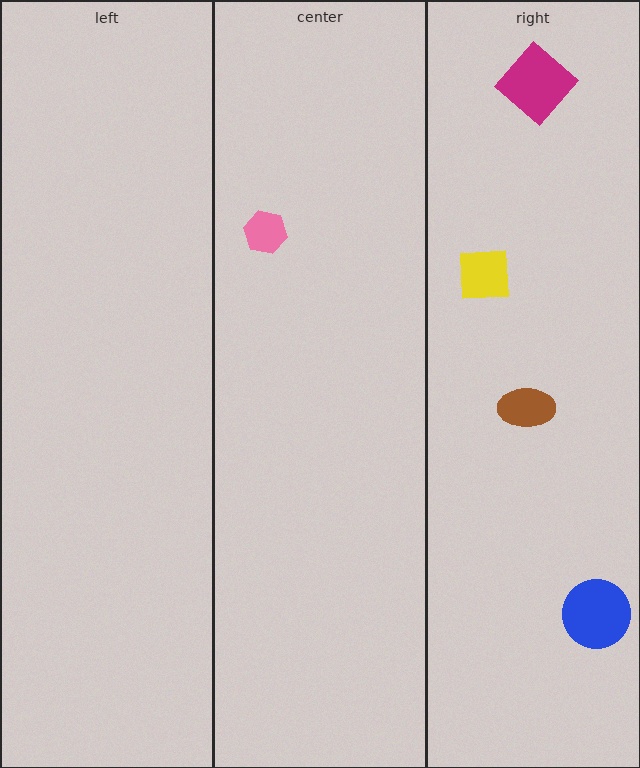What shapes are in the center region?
The pink hexagon.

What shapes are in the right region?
The magenta diamond, the yellow square, the blue circle, the brown ellipse.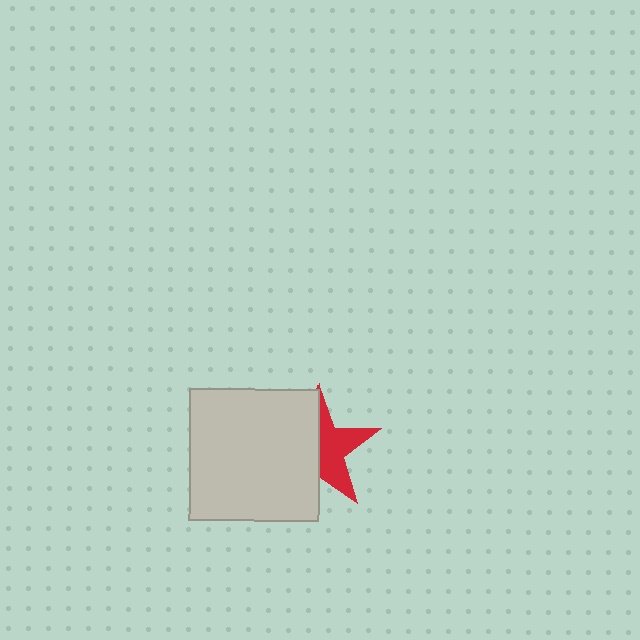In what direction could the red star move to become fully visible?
The red star could move right. That would shift it out from behind the light gray rectangle entirely.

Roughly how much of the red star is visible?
About half of it is visible (roughly 47%).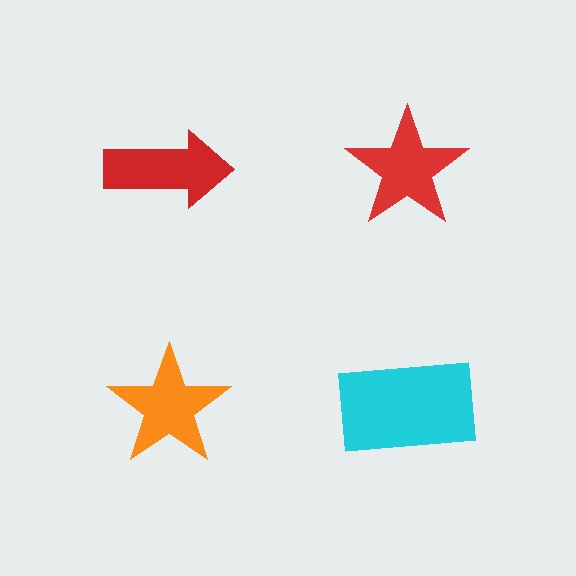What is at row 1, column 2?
A red star.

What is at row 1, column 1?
A red arrow.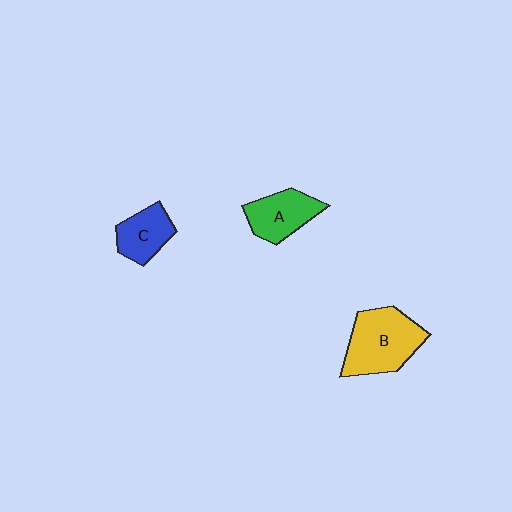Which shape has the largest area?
Shape B (yellow).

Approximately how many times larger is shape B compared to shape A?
Approximately 1.5 times.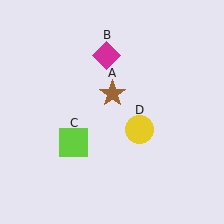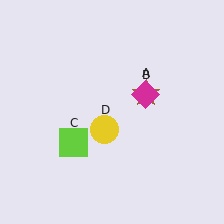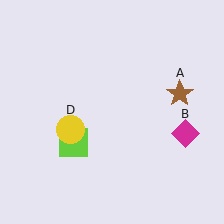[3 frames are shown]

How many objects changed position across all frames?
3 objects changed position: brown star (object A), magenta diamond (object B), yellow circle (object D).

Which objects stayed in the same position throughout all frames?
Lime square (object C) remained stationary.